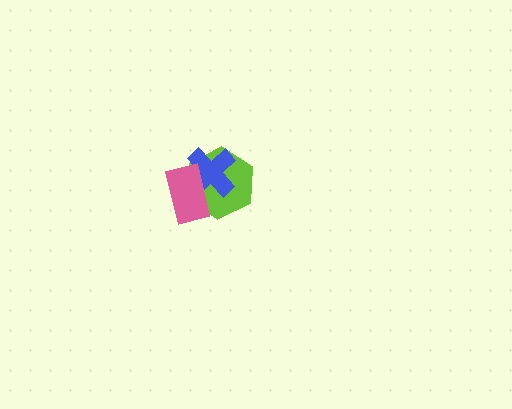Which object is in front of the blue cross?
The pink rectangle is in front of the blue cross.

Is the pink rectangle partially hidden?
No, no other shape covers it.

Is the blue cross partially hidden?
Yes, it is partially covered by another shape.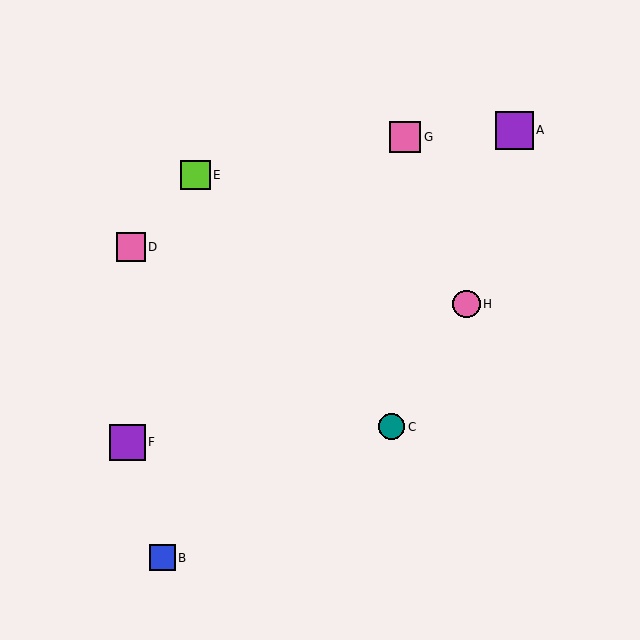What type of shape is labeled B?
Shape B is a blue square.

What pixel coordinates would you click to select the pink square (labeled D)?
Click at (131, 247) to select the pink square D.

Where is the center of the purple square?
The center of the purple square is at (514, 130).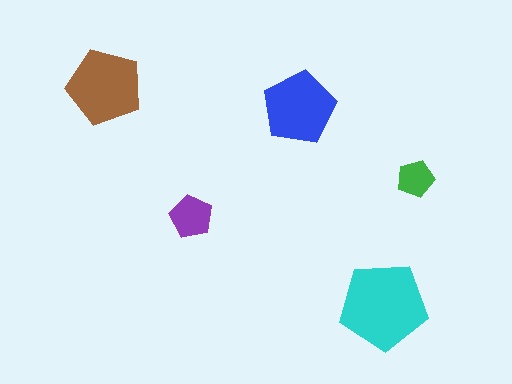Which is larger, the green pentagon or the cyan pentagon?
The cyan one.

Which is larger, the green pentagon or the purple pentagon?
The purple one.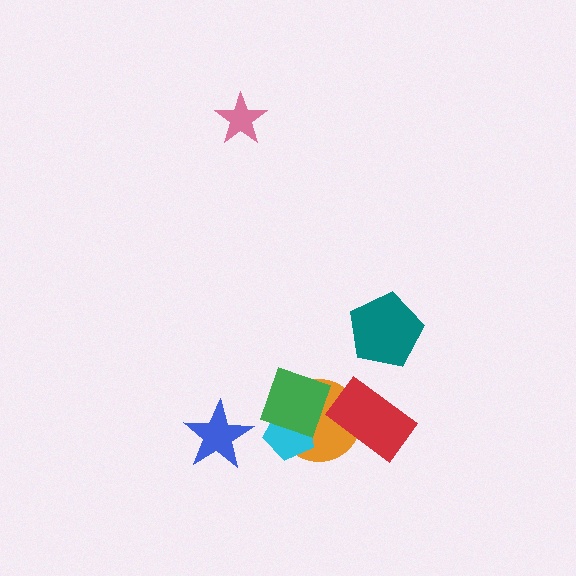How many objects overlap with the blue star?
0 objects overlap with the blue star.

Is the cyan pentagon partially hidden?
Yes, it is partially covered by another shape.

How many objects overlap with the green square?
2 objects overlap with the green square.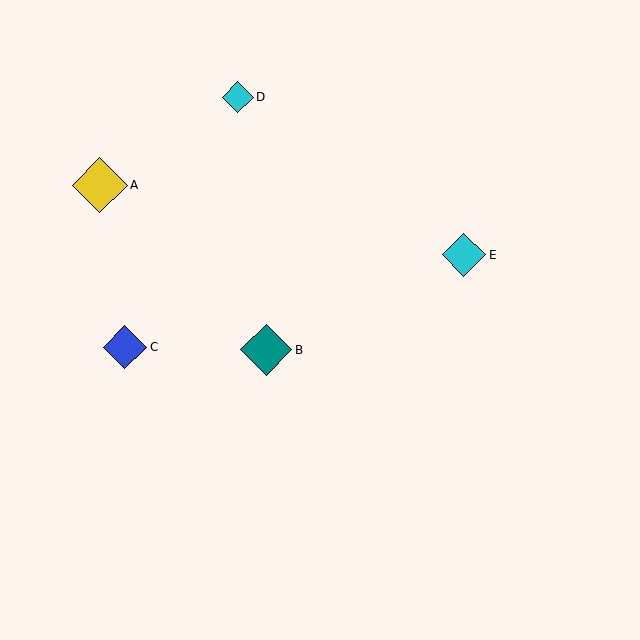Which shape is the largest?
The yellow diamond (labeled A) is the largest.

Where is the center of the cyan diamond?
The center of the cyan diamond is at (464, 255).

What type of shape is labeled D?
Shape D is a cyan diamond.